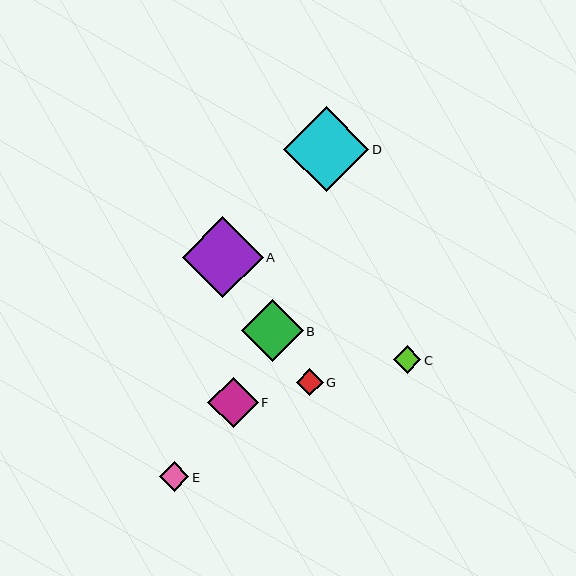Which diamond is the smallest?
Diamond G is the smallest with a size of approximately 27 pixels.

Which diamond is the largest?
Diamond D is the largest with a size of approximately 85 pixels.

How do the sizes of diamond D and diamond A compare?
Diamond D and diamond A are approximately the same size.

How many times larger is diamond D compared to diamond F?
Diamond D is approximately 1.7 times the size of diamond F.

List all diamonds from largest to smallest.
From largest to smallest: D, A, B, F, E, C, G.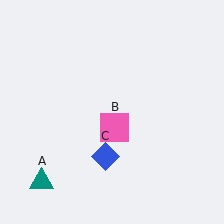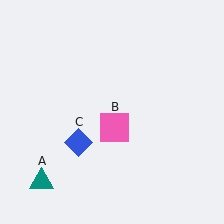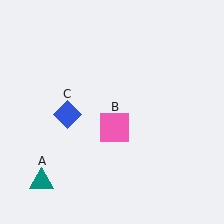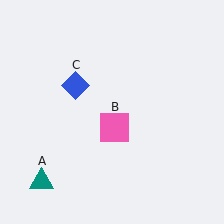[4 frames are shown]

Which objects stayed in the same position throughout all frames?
Teal triangle (object A) and pink square (object B) remained stationary.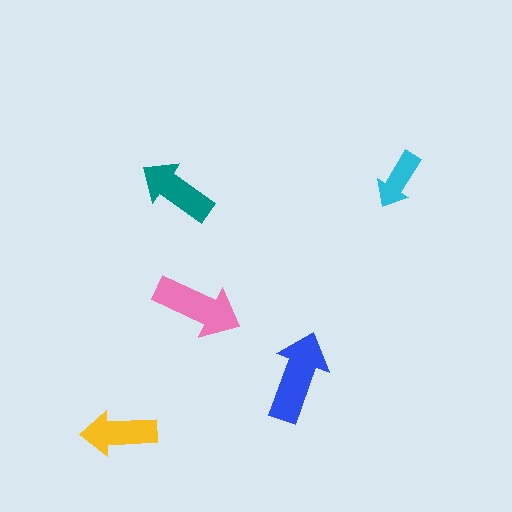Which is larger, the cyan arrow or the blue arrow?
The blue one.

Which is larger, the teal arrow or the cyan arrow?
The teal one.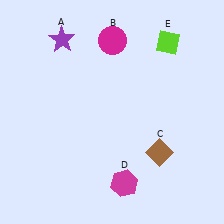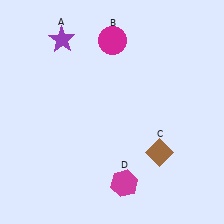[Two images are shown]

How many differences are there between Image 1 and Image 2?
There is 1 difference between the two images.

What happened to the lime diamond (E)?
The lime diamond (E) was removed in Image 2. It was in the top-right area of Image 1.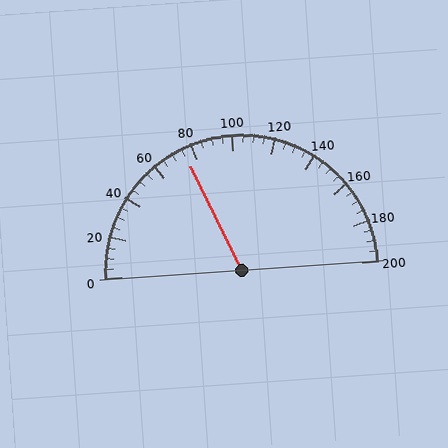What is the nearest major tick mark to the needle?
The nearest major tick mark is 80.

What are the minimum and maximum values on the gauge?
The gauge ranges from 0 to 200.